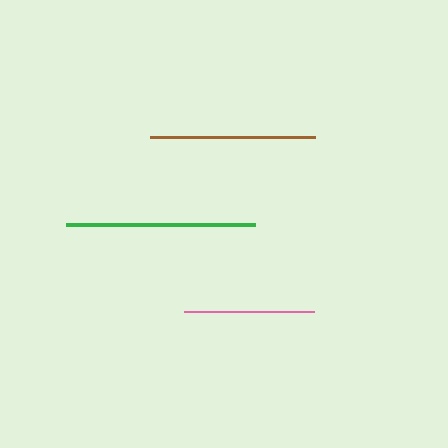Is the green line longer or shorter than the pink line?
The green line is longer than the pink line.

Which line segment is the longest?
The green line is the longest at approximately 189 pixels.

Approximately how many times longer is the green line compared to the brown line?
The green line is approximately 1.1 times the length of the brown line.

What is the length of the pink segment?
The pink segment is approximately 130 pixels long.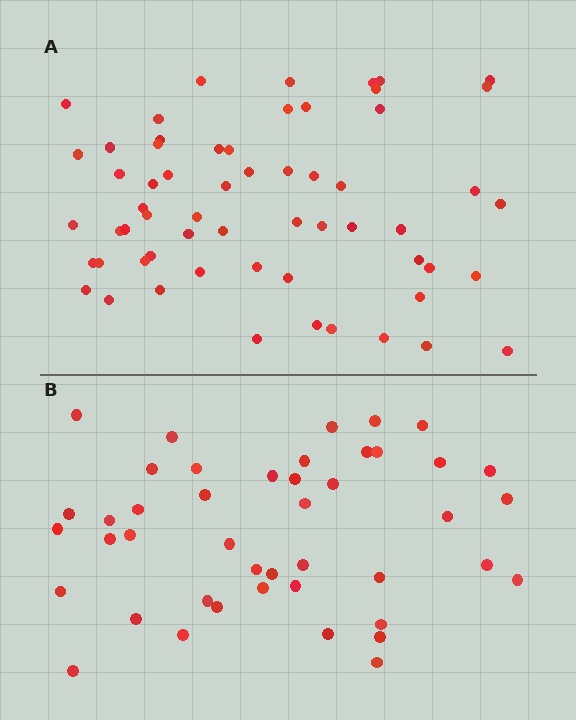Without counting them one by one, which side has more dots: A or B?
Region A (the top region) has more dots.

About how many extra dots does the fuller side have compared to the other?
Region A has approximately 15 more dots than region B.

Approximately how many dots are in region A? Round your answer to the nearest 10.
About 60 dots.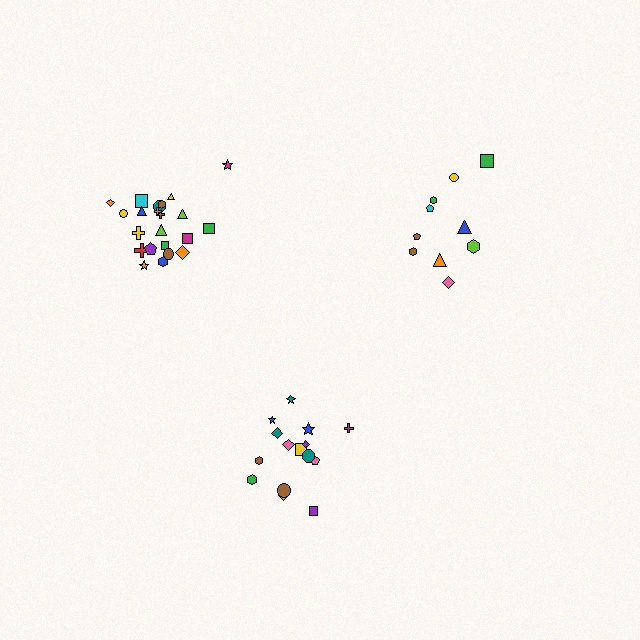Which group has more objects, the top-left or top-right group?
The top-left group.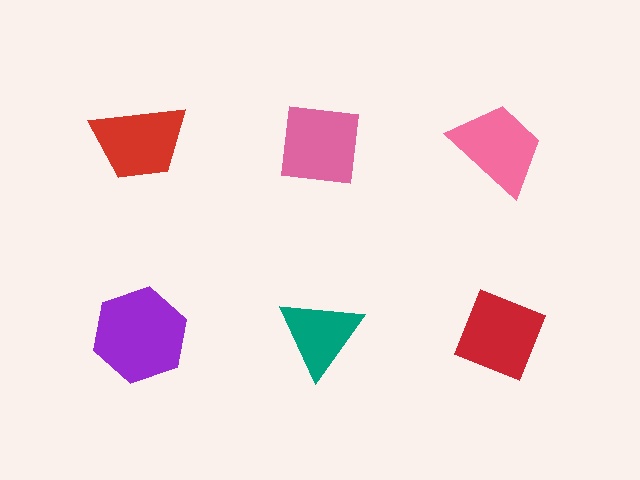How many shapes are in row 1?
3 shapes.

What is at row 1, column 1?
A red trapezoid.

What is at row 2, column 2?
A teal triangle.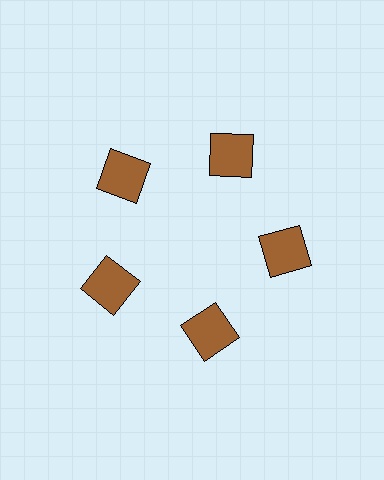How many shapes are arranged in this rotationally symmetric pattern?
There are 5 shapes, arranged in 5 groups of 1.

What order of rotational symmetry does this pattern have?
This pattern has 5-fold rotational symmetry.